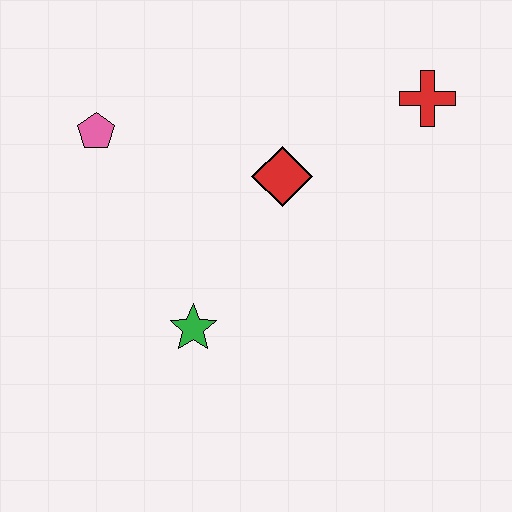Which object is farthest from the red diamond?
The pink pentagon is farthest from the red diamond.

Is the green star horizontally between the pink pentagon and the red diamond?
Yes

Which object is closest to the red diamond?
The red cross is closest to the red diamond.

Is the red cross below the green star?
No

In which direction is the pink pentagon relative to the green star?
The pink pentagon is above the green star.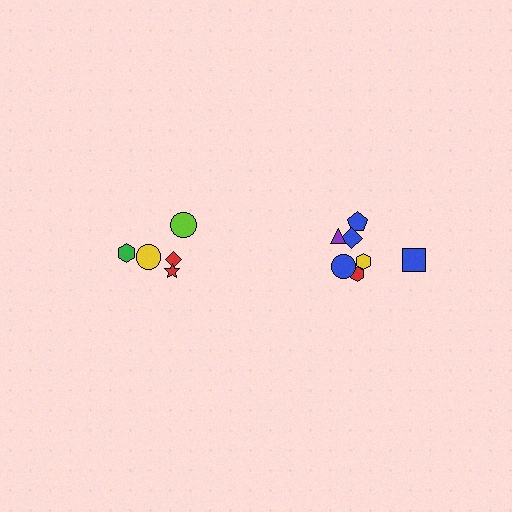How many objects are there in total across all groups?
There are 12 objects.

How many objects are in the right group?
There are 7 objects.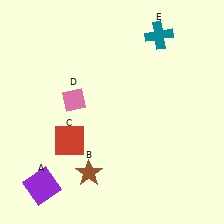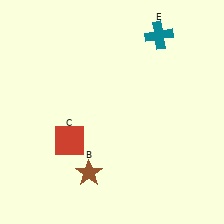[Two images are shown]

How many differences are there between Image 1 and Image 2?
There are 2 differences between the two images.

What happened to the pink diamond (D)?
The pink diamond (D) was removed in Image 2. It was in the top-left area of Image 1.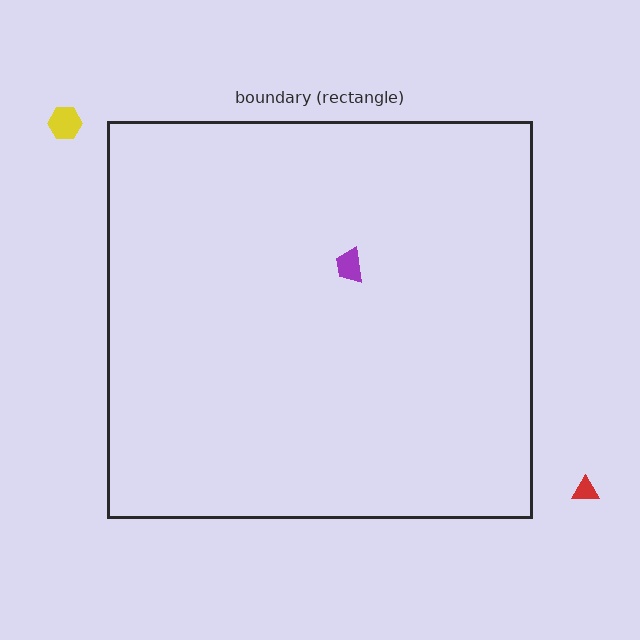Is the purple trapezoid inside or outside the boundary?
Inside.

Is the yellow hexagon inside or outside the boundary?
Outside.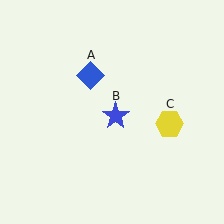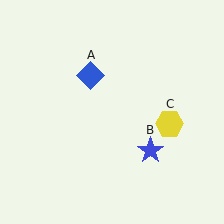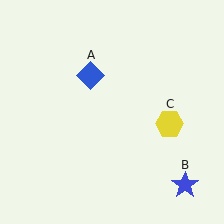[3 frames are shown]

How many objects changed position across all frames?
1 object changed position: blue star (object B).